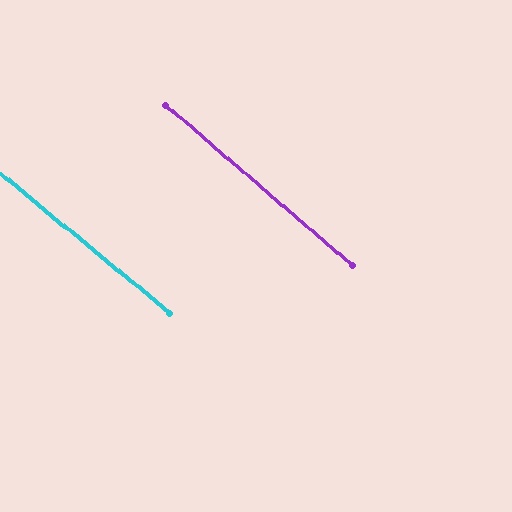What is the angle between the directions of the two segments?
Approximately 1 degree.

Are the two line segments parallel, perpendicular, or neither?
Parallel — their directions differ by only 1.3°.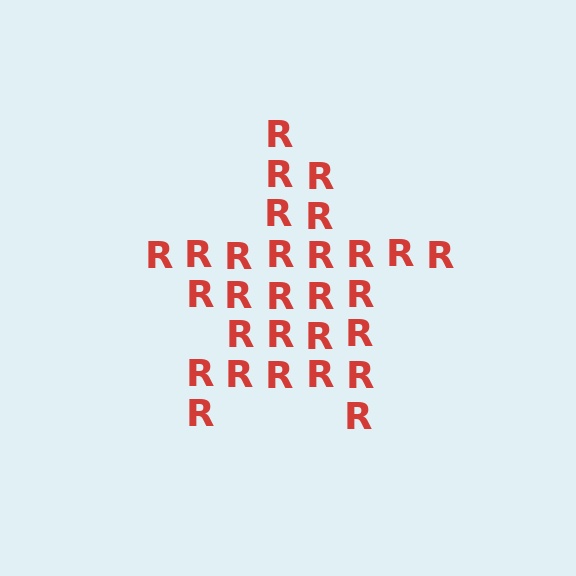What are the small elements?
The small elements are letter R's.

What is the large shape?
The large shape is a star.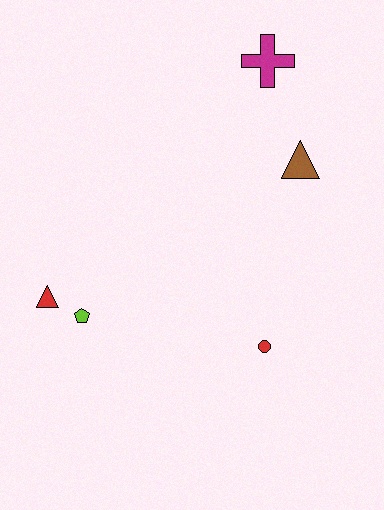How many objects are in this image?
There are 5 objects.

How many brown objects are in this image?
There is 1 brown object.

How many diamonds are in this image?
There are no diamonds.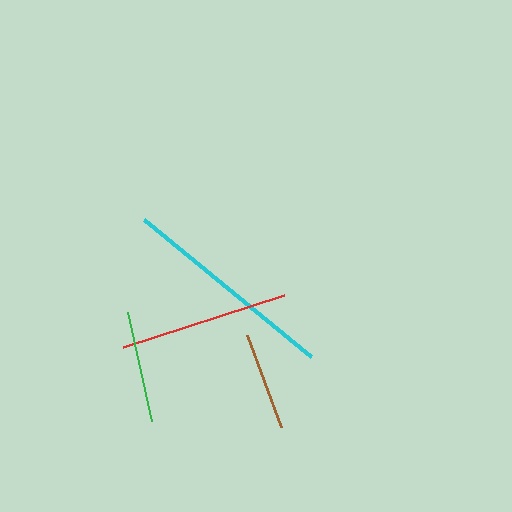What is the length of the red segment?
The red segment is approximately 169 pixels long.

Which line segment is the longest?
The cyan line is the longest at approximately 216 pixels.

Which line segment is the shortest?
The brown line is the shortest at approximately 98 pixels.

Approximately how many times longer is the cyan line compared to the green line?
The cyan line is approximately 1.9 times the length of the green line.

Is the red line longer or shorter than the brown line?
The red line is longer than the brown line.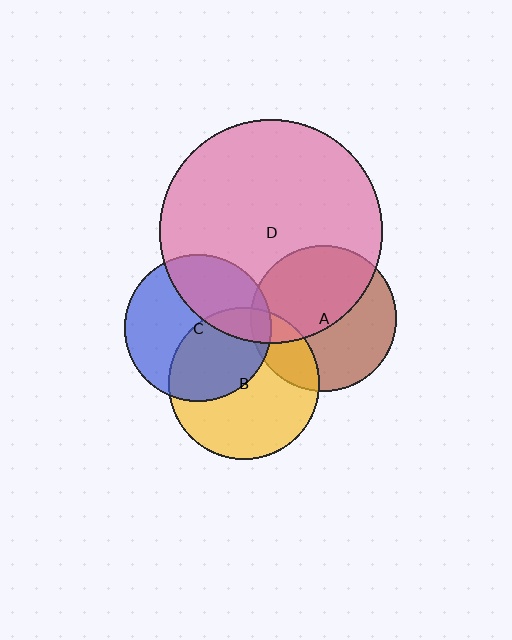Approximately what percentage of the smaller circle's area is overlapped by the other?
Approximately 50%.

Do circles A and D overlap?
Yes.